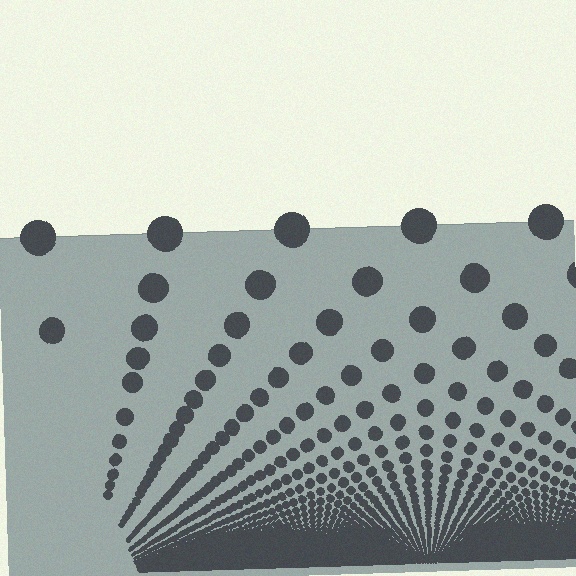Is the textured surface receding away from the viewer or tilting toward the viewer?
The surface appears to tilt toward the viewer. Texture elements get larger and sparser toward the top.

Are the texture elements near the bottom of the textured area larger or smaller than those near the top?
Smaller. The gradient is inverted — elements near the bottom are smaller and denser.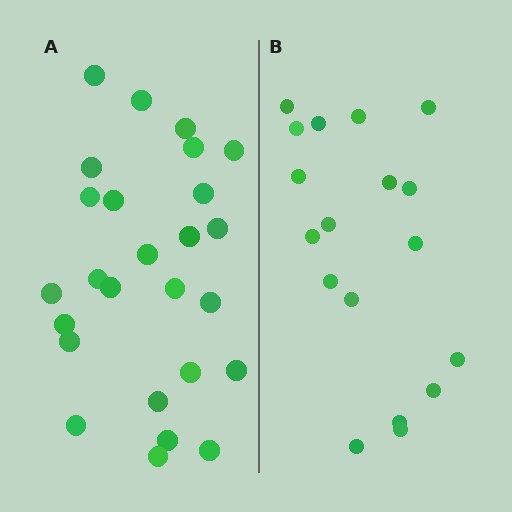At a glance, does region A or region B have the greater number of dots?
Region A (the left region) has more dots.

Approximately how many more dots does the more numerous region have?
Region A has roughly 8 or so more dots than region B.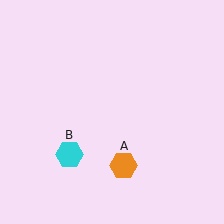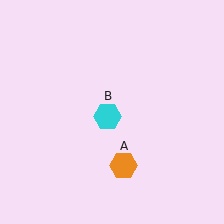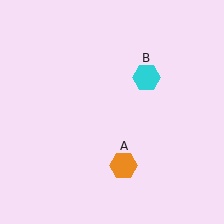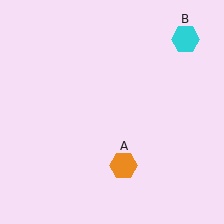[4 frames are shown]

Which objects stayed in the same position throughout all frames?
Orange hexagon (object A) remained stationary.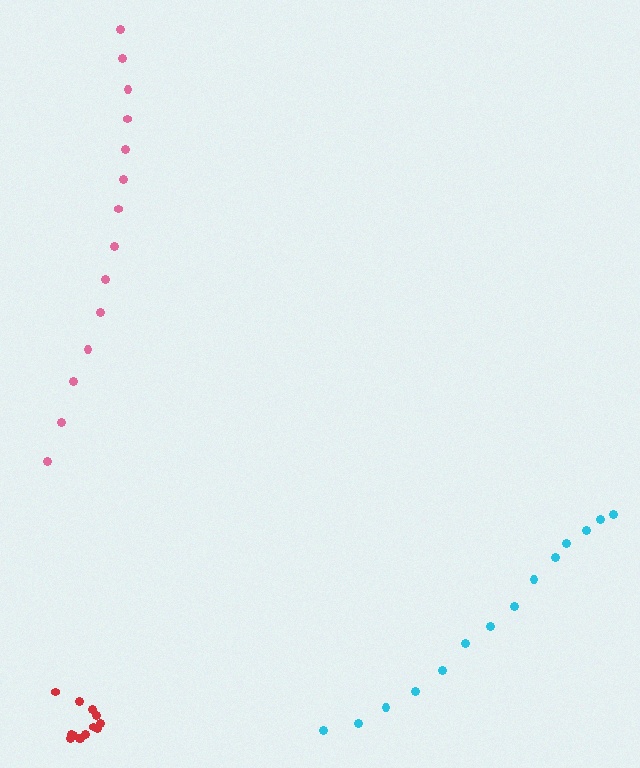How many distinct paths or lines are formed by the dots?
There are 3 distinct paths.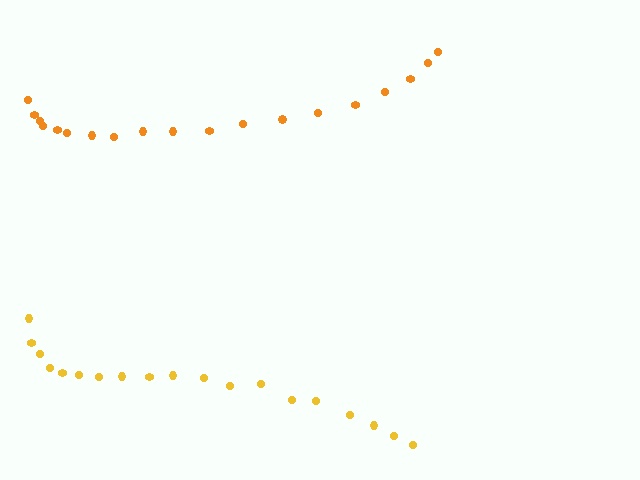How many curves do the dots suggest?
There are 2 distinct paths.